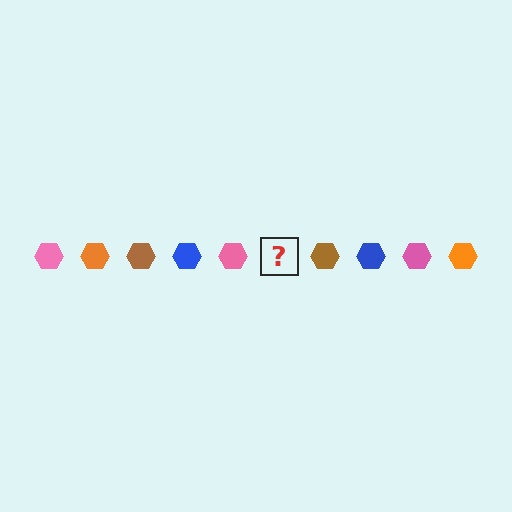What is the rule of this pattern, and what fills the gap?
The rule is that the pattern cycles through pink, orange, brown, blue hexagons. The gap should be filled with an orange hexagon.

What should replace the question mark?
The question mark should be replaced with an orange hexagon.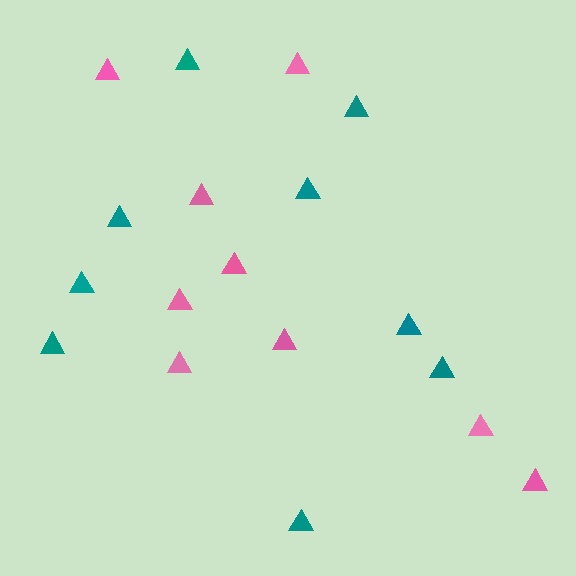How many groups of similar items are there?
There are 2 groups: one group of pink triangles (9) and one group of teal triangles (9).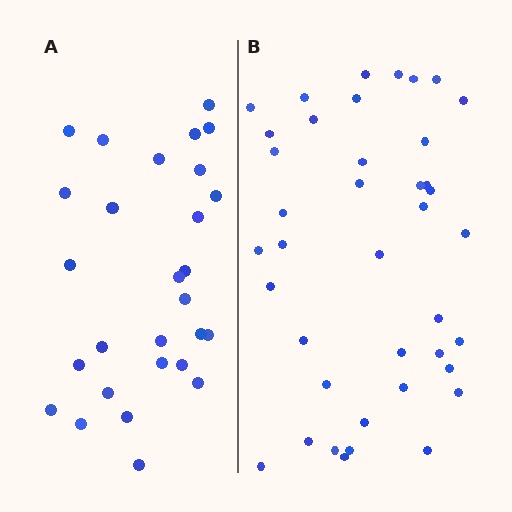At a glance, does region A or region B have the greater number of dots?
Region B (the right region) has more dots.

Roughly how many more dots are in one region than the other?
Region B has roughly 12 or so more dots than region A.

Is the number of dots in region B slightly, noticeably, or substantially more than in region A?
Region B has noticeably more, but not dramatically so. The ratio is roughly 1.4 to 1.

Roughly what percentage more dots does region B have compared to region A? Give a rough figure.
About 45% more.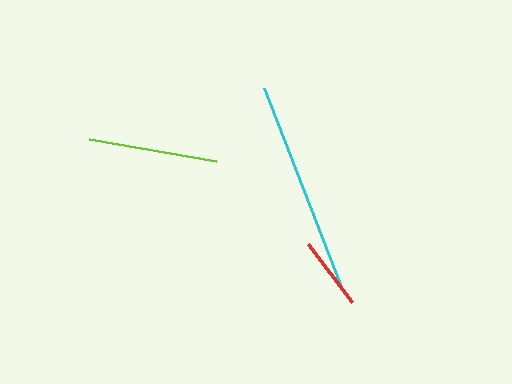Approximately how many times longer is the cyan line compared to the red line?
The cyan line is approximately 3.0 times the length of the red line.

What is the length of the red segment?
The red segment is approximately 73 pixels long.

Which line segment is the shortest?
The red line is the shortest at approximately 73 pixels.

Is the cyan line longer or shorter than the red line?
The cyan line is longer than the red line.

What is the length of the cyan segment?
The cyan segment is approximately 215 pixels long.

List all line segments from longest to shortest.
From longest to shortest: cyan, lime, red.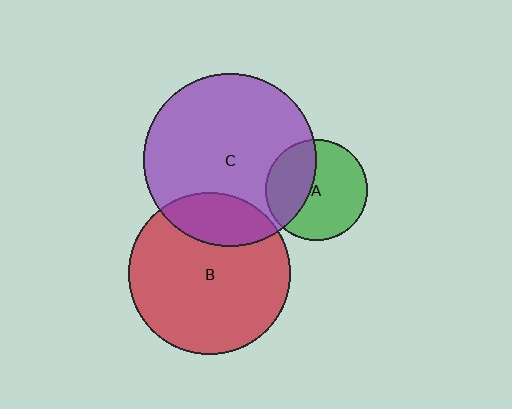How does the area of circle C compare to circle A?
Approximately 2.9 times.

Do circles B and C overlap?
Yes.